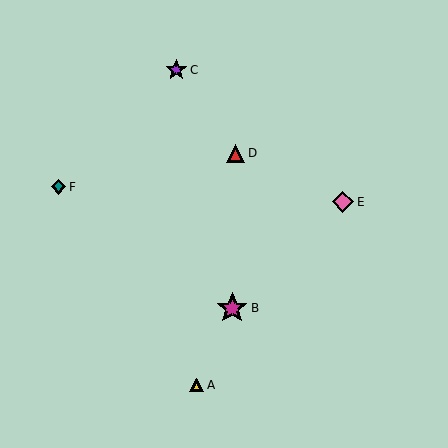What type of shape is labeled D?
Shape D is a red triangle.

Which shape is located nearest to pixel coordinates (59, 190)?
The teal diamond (labeled F) at (58, 187) is nearest to that location.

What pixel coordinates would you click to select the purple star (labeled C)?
Click at (176, 70) to select the purple star C.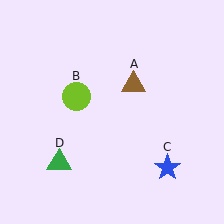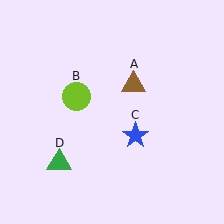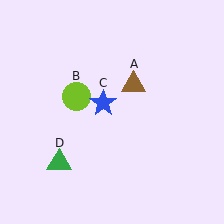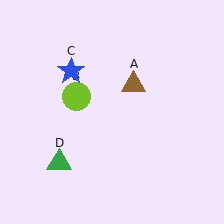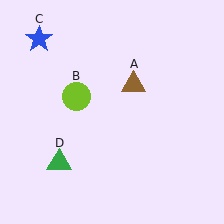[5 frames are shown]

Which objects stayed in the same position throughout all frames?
Brown triangle (object A) and lime circle (object B) and green triangle (object D) remained stationary.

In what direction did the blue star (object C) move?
The blue star (object C) moved up and to the left.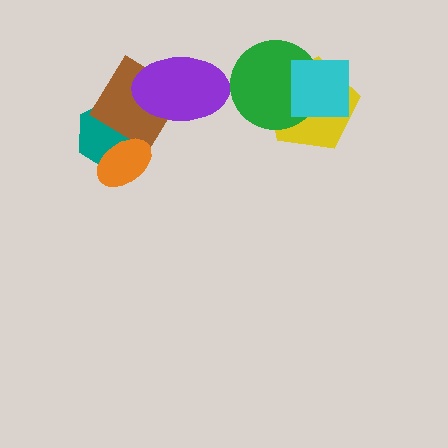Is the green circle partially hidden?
Yes, it is partially covered by another shape.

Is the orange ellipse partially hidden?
No, no other shape covers it.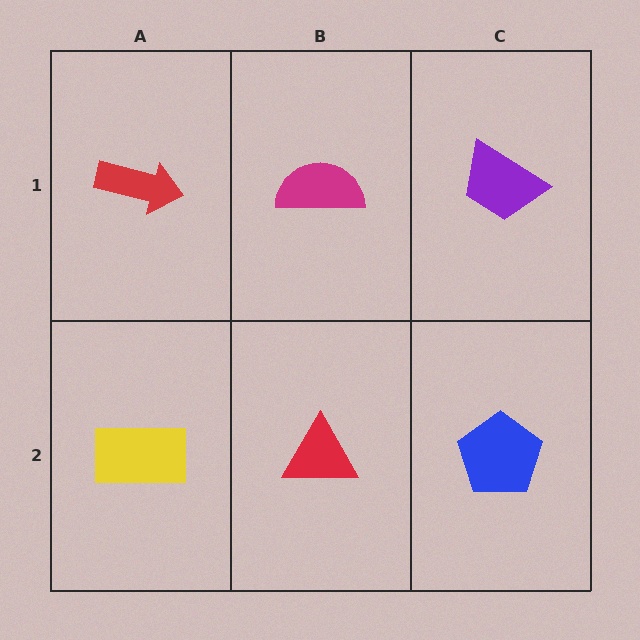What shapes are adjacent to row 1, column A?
A yellow rectangle (row 2, column A), a magenta semicircle (row 1, column B).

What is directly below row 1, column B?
A red triangle.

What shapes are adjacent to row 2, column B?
A magenta semicircle (row 1, column B), a yellow rectangle (row 2, column A), a blue pentagon (row 2, column C).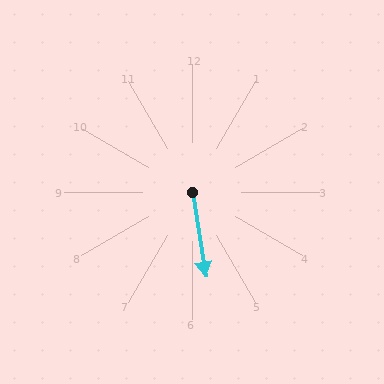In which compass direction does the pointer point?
South.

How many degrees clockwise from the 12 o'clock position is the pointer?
Approximately 171 degrees.